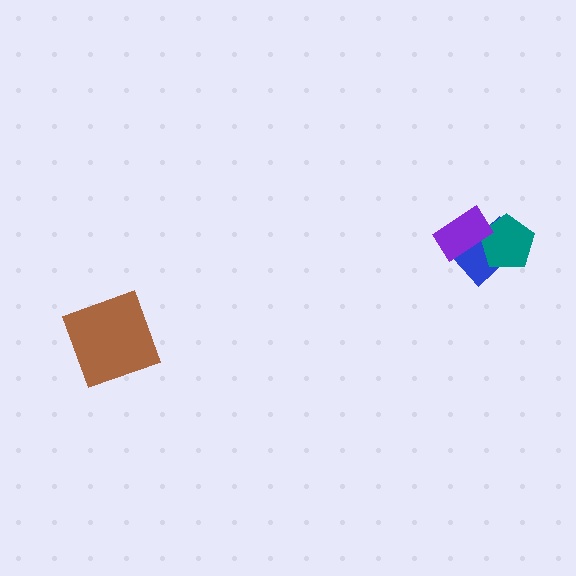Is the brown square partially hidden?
No, no other shape covers it.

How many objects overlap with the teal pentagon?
2 objects overlap with the teal pentagon.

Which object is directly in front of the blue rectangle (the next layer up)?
The teal pentagon is directly in front of the blue rectangle.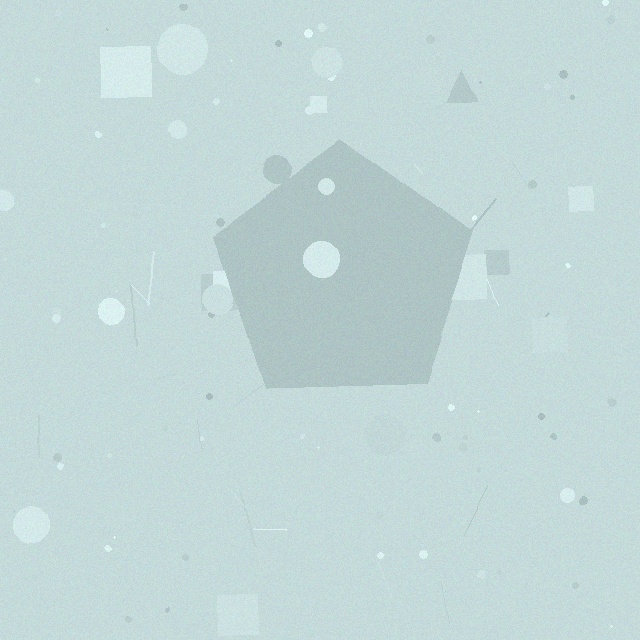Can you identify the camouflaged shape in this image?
The camouflaged shape is a pentagon.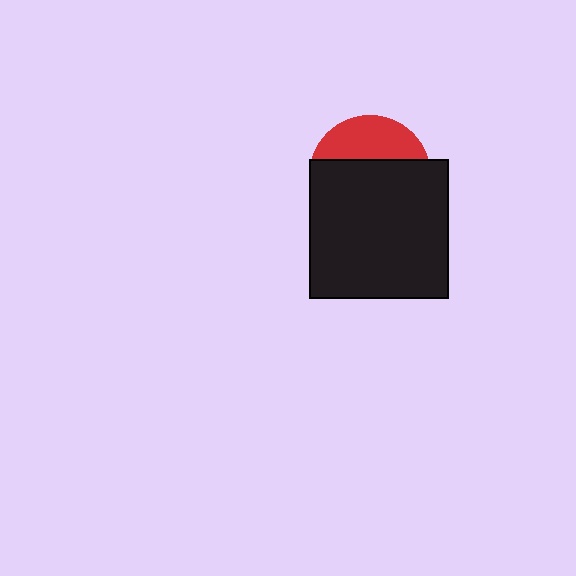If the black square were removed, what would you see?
You would see the complete red circle.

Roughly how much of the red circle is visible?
A small part of it is visible (roughly 33%).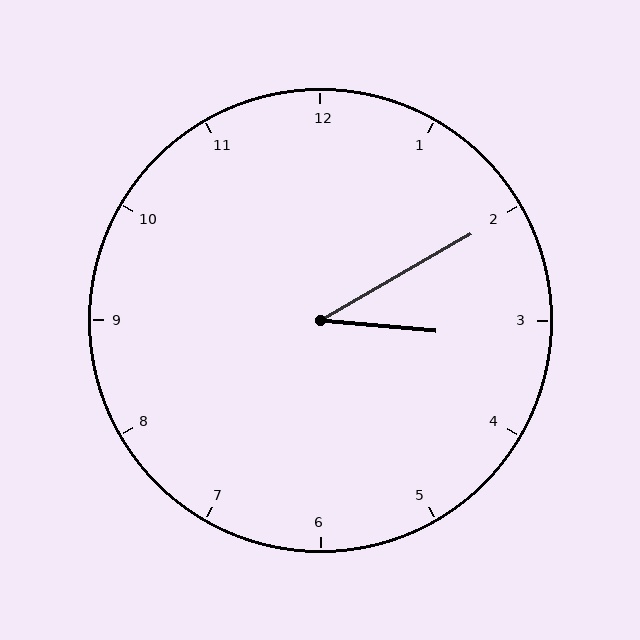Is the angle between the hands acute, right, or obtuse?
It is acute.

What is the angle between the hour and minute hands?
Approximately 35 degrees.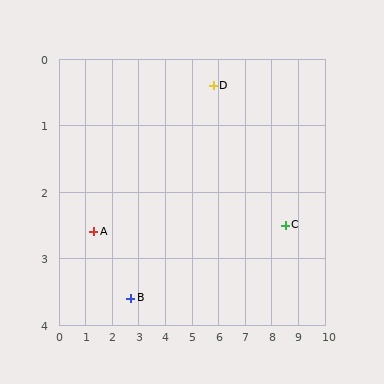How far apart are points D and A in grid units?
Points D and A are about 5.0 grid units apart.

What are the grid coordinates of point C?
Point C is at approximately (8.5, 2.5).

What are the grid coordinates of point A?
Point A is at approximately (1.3, 2.6).